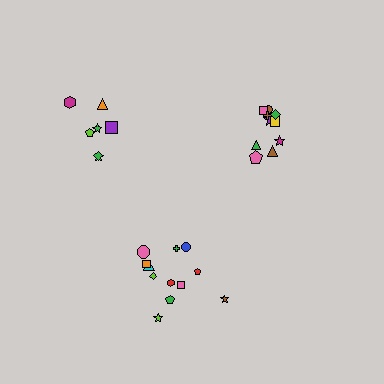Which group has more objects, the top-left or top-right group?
The top-right group.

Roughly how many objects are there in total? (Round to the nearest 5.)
Roughly 30 objects in total.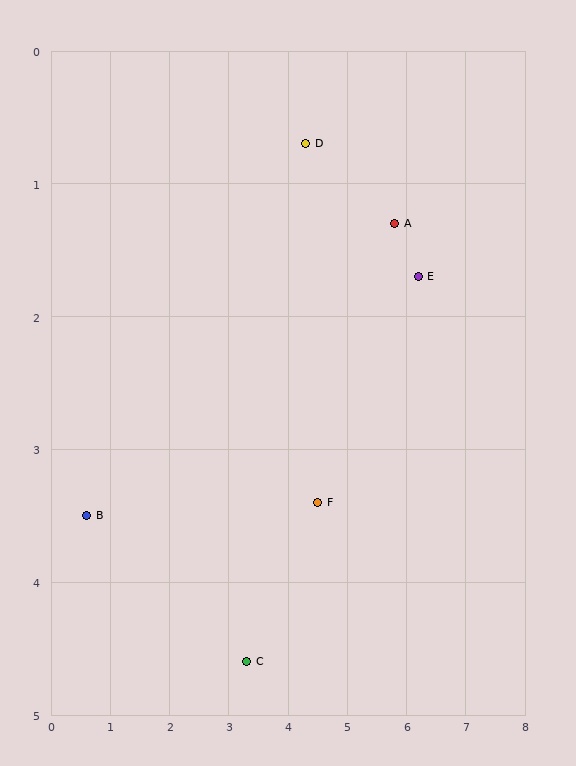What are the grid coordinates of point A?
Point A is at approximately (5.8, 1.3).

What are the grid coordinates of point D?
Point D is at approximately (4.3, 0.7).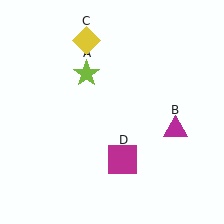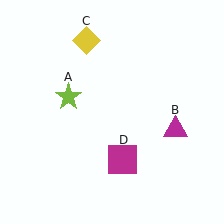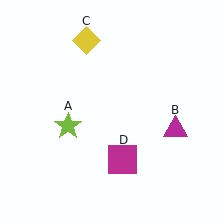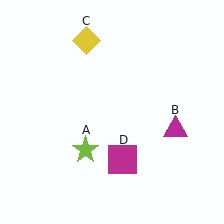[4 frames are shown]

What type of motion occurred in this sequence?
The lime star (object A) rotated counterclockwise around the center of the scene.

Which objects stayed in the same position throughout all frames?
Magenta triangle (object B) and yellow diamond (object C) and magenta square (object D) remained stationary.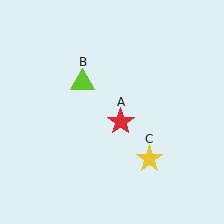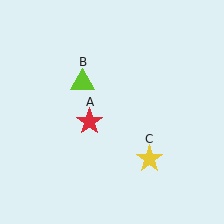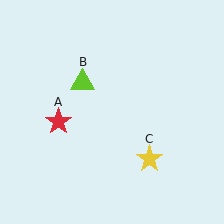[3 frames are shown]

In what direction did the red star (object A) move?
The red star (object A) moved left.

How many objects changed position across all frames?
1 object changed position: red star (object A).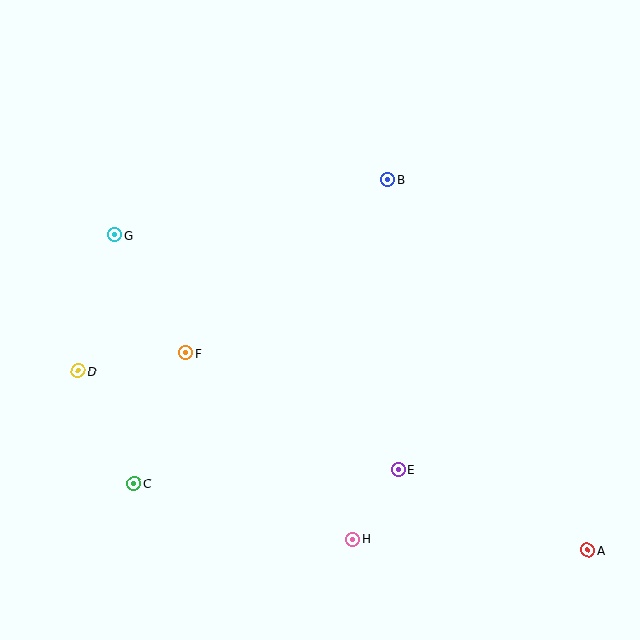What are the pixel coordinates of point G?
Point G is at (115, 235).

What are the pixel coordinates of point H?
Point H is at (353, 539).